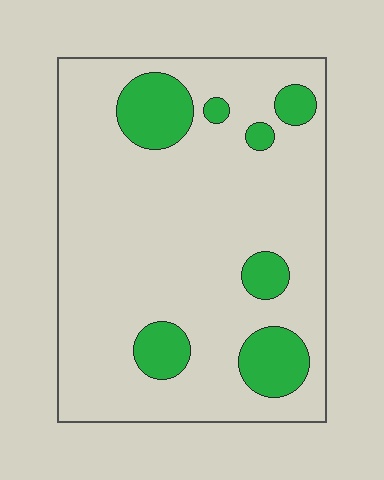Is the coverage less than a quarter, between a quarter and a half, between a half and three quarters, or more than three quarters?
Less than a quarter.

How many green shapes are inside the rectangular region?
7.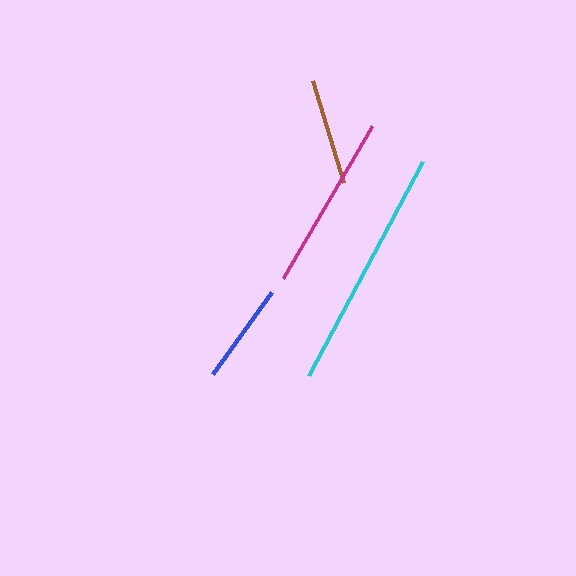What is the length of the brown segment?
The brown segment is approximately 107 pixels long.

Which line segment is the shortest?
The blue line is the shortest at approximately 102 pixels.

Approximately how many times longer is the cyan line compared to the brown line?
The cyan line is approximately 2.3 times the length of the brown line.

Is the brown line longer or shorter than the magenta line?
The magenta line is longer than the brown line.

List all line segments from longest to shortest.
From longest to shortest: cyan, magenta, brown, blue.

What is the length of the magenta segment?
The magenta segment is approximately 176 pixels long.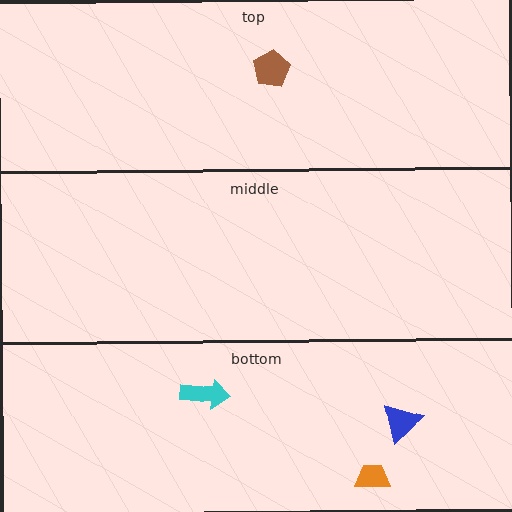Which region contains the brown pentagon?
The top region.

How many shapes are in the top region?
1.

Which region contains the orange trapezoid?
The bottom region.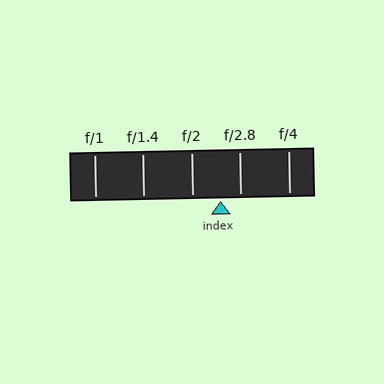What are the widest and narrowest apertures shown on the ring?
The widest aperture shown is f/1 and the narrowest is f/4.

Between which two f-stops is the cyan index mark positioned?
The index mark is between f/2 and f/2.8.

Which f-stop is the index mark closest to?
The index mark is closest to f/2.8.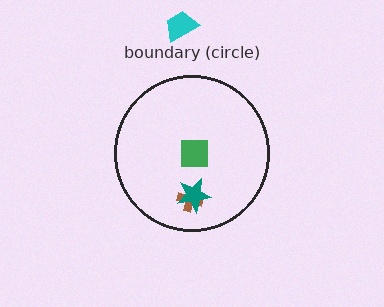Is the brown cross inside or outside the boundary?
Inside.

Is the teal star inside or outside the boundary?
Inside.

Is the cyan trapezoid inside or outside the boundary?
Outside.